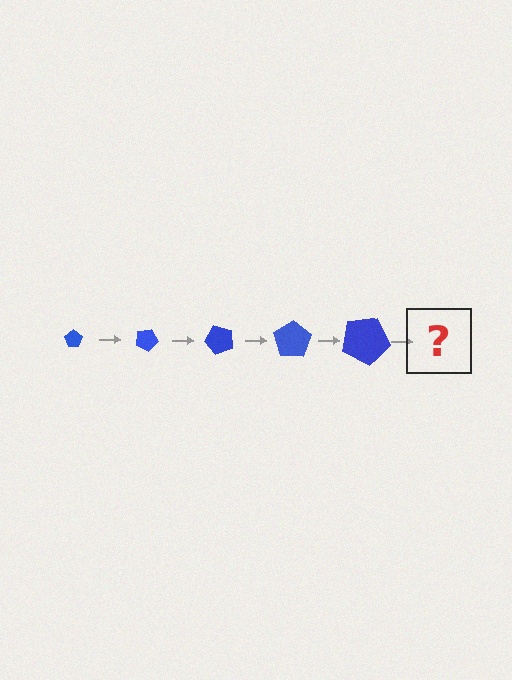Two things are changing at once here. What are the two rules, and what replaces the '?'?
The two rules are that the pentagon grows larger each step and it rotates 25 degrees each step. The '?' should be a pentagon, larger than the previous one and rotated 125 degrees from the start.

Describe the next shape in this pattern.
It should be a pentagon, larger than the previous one and rotated 125 degrees from the start.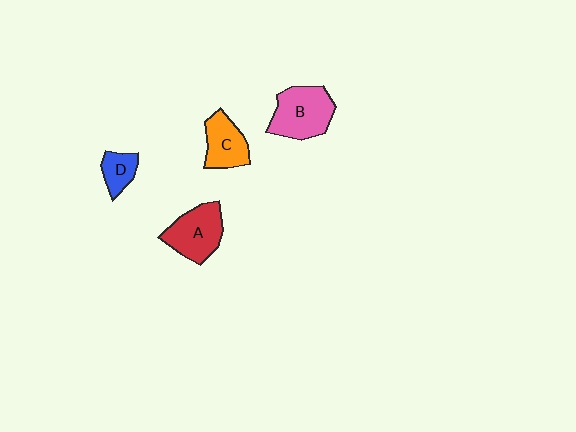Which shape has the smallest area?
Shape D (blue).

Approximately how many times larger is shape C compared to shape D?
Approximately 1.6 times.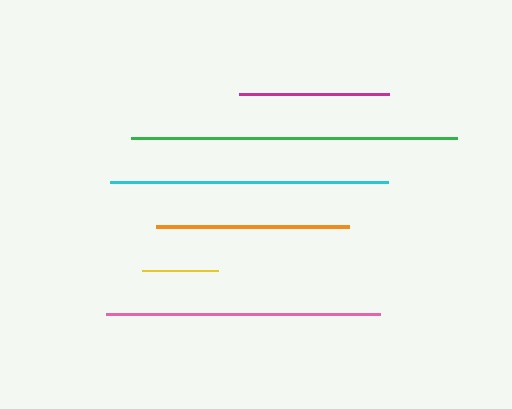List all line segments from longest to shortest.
From longest to shortest: green, cyan, pink, orange, magenta, yellow.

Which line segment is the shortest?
The yellow line is the shortest at approximately 76 pixels.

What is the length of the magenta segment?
The magenta segment is approximately 151 pixels long.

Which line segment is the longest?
The green line is the longest at approximately 325 pixels.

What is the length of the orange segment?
The orange segment is approximately 194 pixels long.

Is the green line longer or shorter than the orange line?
The green line is longer than the orange line.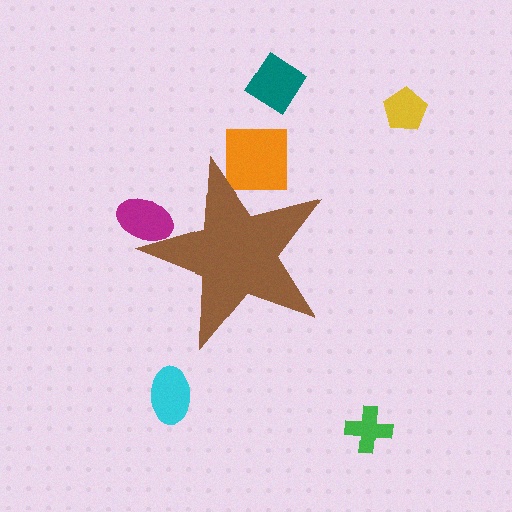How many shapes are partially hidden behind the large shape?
2 shapes are partially hidden.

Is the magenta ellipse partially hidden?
Yes, the magenta ellipse is partially hidden behind the brown star.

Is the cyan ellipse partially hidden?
No, the cyan ellipse is fully visible.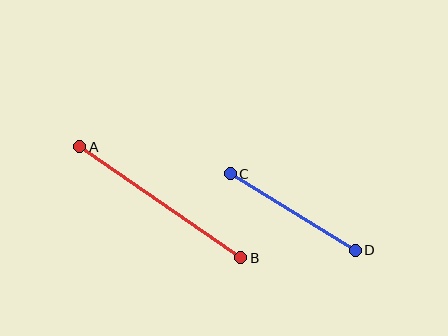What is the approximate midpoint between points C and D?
The midpoint is at approximately (293, 212) pixels.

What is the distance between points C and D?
The distance is approximately 147 pixels.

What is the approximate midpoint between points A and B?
The midpoint is at approximately (160, 202) pixels.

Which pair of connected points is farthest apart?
Points A and B are farthest apart.